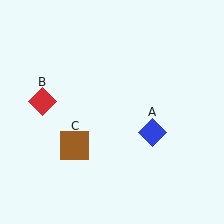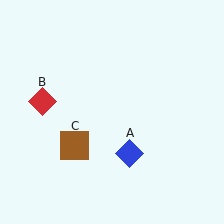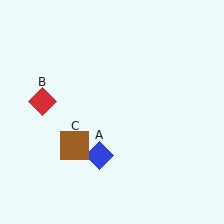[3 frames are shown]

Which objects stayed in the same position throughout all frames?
Red diamond (object B) and brown square (object C) remained stationary.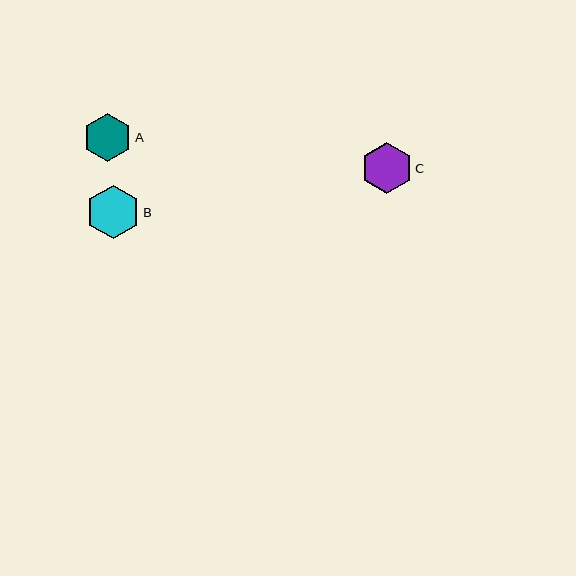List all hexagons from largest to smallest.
From largest to smallest: B, C, A.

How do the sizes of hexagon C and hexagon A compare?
Hexagon C and hexagon A are approximately the same size.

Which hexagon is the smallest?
Hexagon A is the smallest with a size of approximately 49 pixels.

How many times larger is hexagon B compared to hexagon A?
Hexagon B is approximately 1.1 times the size of hexagon A.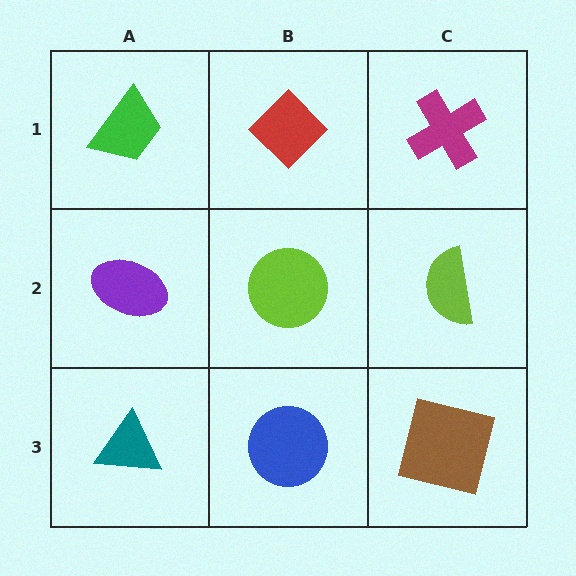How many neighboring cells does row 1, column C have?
2.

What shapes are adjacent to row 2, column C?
A magenta cross (row 1, column C), a brown square (row 3, column C), a lime circle (row 2, column B).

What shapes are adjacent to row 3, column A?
A purple ellipse (row 2, column A), a blue circle (row 3, column B).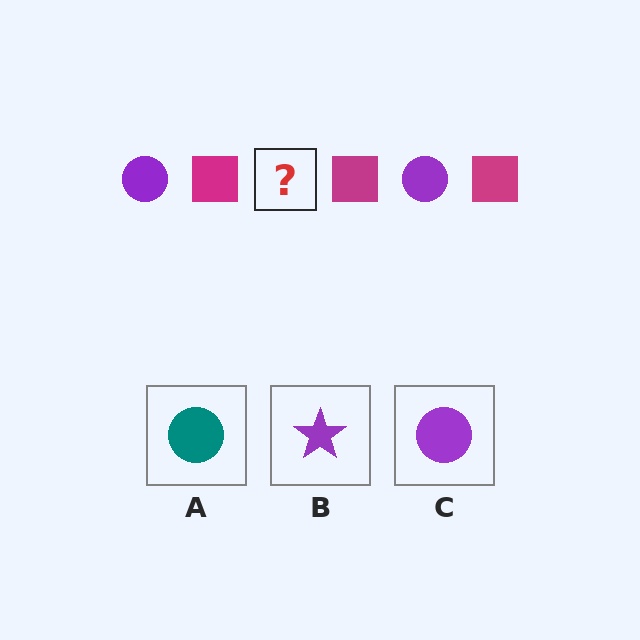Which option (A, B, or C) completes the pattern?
C.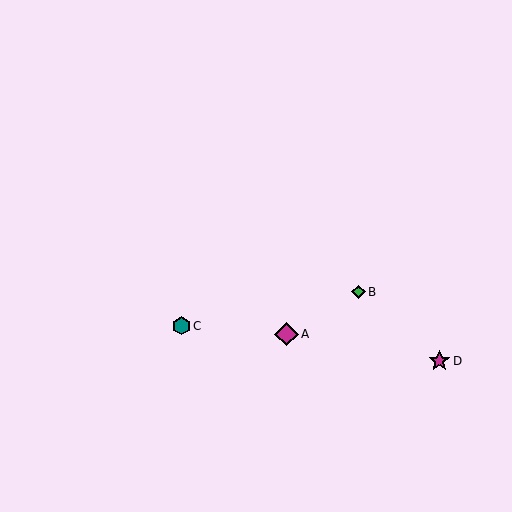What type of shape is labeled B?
Shape B is a green diamond.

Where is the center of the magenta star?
The center of the magenta star is at (439, 361).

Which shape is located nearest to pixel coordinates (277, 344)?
The magenta diamond (labeled A) at (286, 334) is nearest to that location.